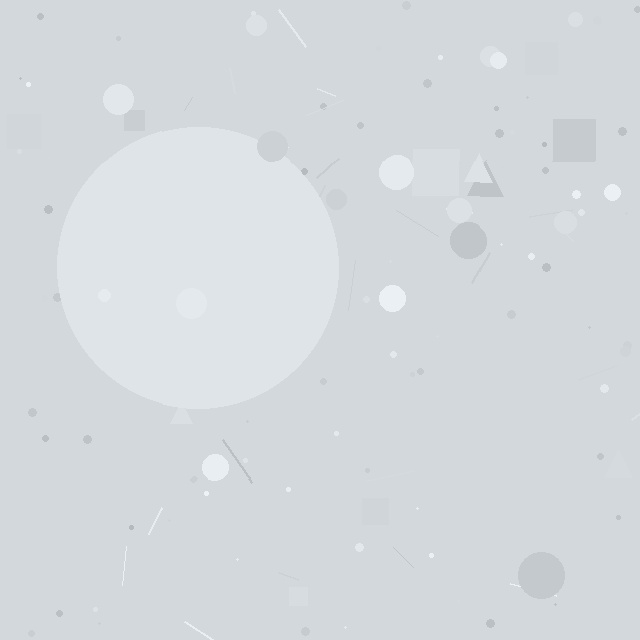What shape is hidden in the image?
A circle is hidden in the image.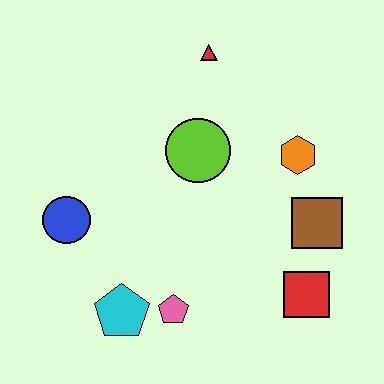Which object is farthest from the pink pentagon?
The red triangle is farthest from the pink pentagon.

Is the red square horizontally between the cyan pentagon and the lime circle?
No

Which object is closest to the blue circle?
The cyan pentagon is closest to the blue circle.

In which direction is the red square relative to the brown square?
The red square is below the brown square.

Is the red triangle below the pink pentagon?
No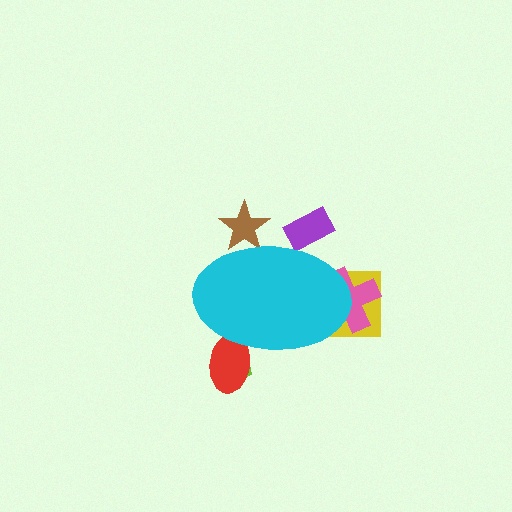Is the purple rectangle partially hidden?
Yes, the purple rectangle is partially hidden behind the cyan ellipse.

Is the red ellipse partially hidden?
Yes, the red ellipse is partially hidden behind the cyan ellipse.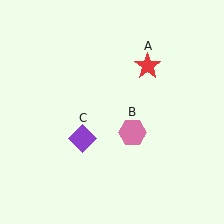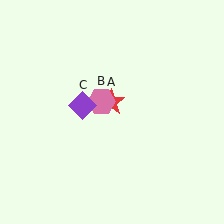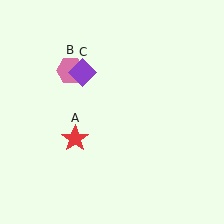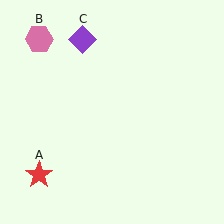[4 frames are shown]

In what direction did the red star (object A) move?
The red star (object A) moved down and to the left.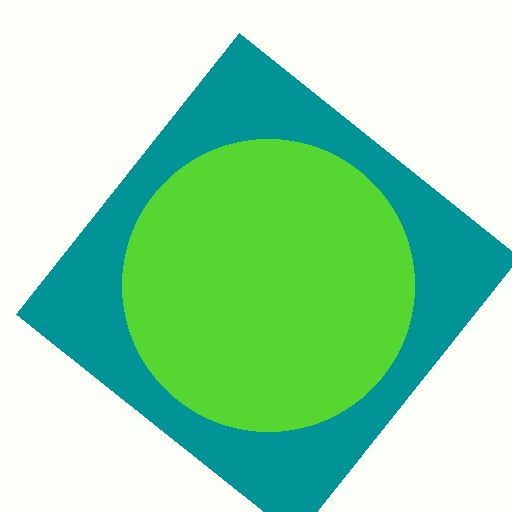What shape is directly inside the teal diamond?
The lime circle.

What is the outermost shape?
The teal diamond.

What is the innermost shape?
The lime circle.